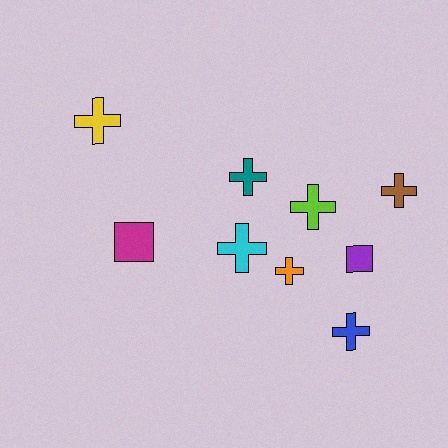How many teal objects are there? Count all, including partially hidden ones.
There is 1 teal object.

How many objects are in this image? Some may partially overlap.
There are 9 objects.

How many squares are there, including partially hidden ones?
There are 2 squares.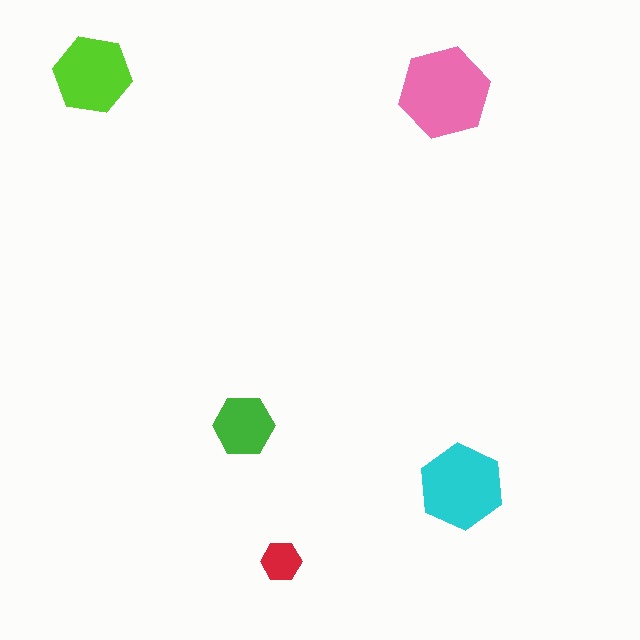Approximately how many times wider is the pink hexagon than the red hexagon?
About 2.5 times wider.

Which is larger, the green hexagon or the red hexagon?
The green one.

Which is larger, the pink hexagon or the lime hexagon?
The pink one.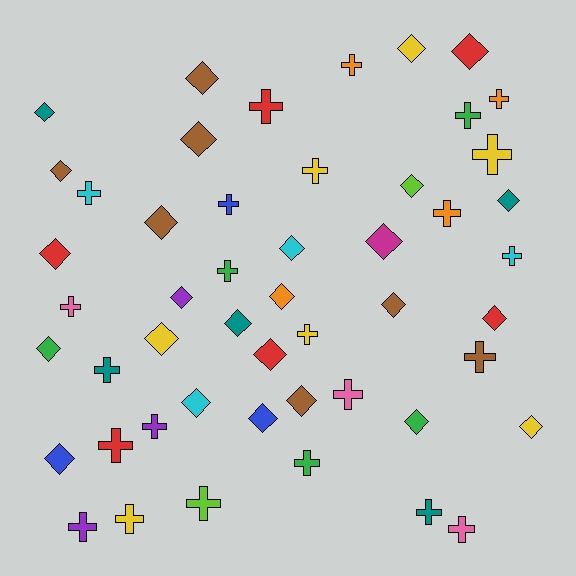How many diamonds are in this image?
There are 26 diamonds.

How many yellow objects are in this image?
There are 7 yellow objects.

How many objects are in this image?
There are 50 objects.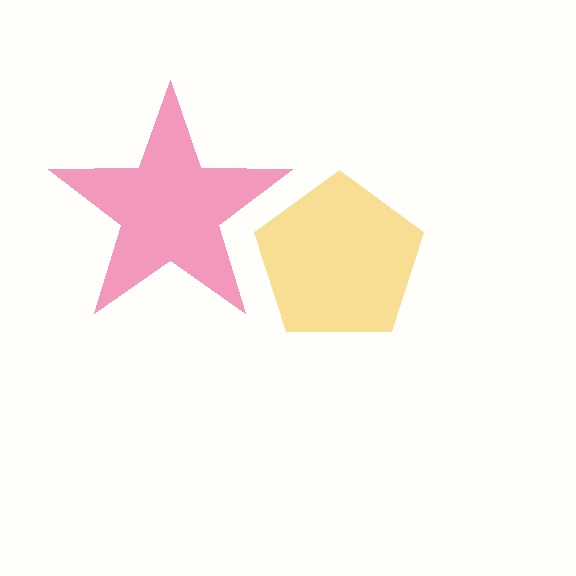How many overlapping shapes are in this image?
There are 2 overlapping shapes in the image.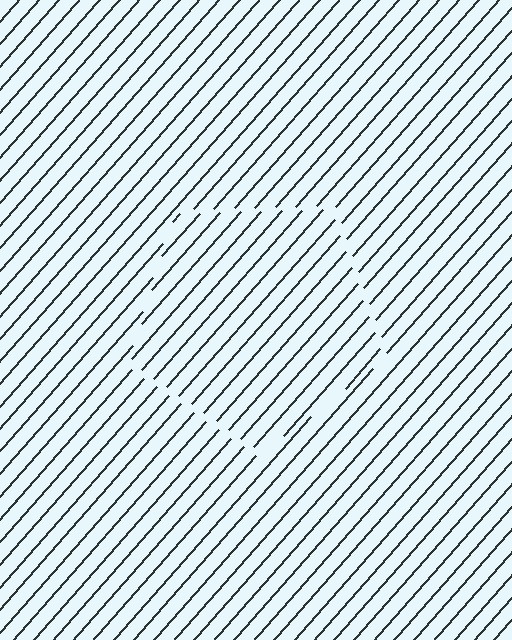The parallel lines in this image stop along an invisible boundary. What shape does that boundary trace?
An illusory pentagon. The interior of the shape contains the same grating, shifted by half a period — the contour is defined by the phase discontinuity where line-ends from the inner and outer gratings abut.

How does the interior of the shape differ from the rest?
The interior of the shape contains the same grating, shifted by half a period — the contour is defined by the phase discontinuity where line-ends from the inner and outer gratings abut.